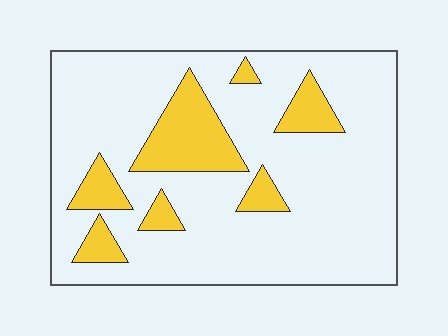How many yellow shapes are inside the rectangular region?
7.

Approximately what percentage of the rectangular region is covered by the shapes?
Approximately 20%.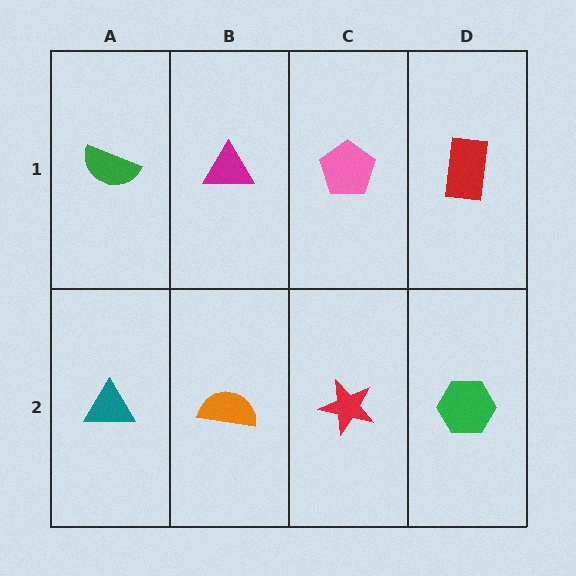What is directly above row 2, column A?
A green semicircle.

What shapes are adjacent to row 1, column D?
A green hexagon (row 2, column D), a pink pentagon (row 1, column C).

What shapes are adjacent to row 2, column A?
A green semicircle (row 1, column A), an orange semicircle (row 2, column B).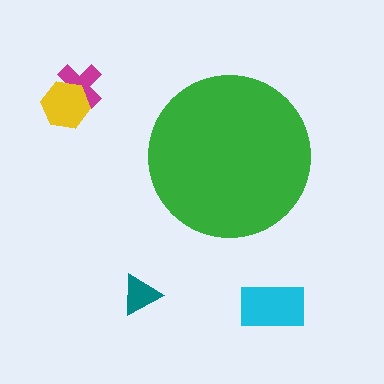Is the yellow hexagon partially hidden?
No, the yellow hexagon is fully visible.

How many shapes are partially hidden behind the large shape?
0 shapes are partially hidden.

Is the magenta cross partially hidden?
No, the magenta cross is fully visible.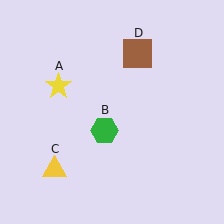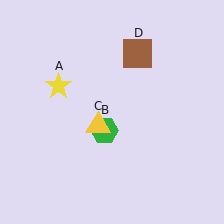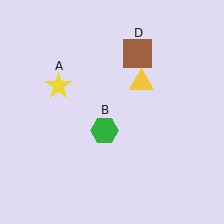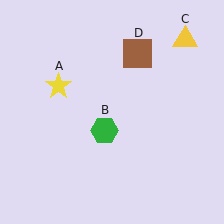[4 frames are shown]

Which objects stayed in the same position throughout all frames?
Yellow star (object A) and green hexagon (object B) and brown square (object D) remained stationary.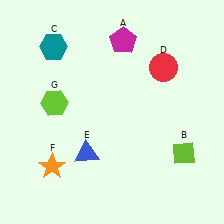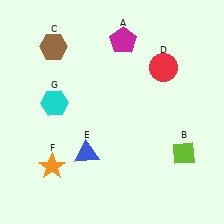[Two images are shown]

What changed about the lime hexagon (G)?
In Image 1, G is lime. In Image 2, it changed to cyan.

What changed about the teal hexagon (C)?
In Image 1, C is teal. In Image 2, it changed to brown.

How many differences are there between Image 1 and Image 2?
There are 2 differences between the two images.